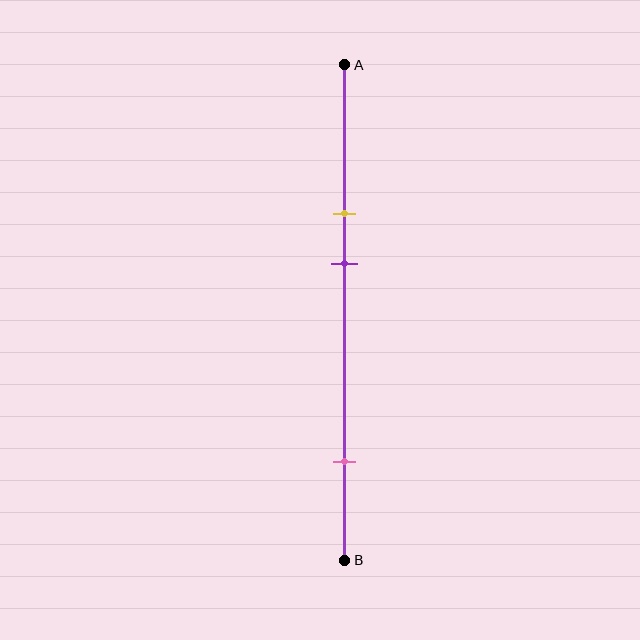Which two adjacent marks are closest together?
The yellow and purple marks are the closest adjacent pair.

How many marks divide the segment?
There are 3 marks dividing the segment.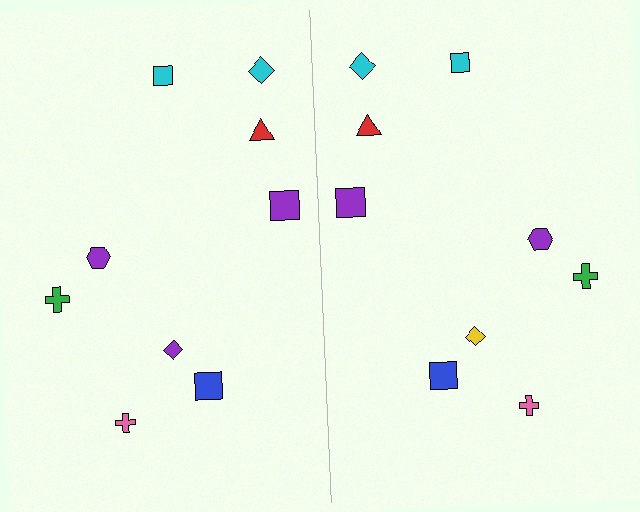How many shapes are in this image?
There are 18 shapes in this image.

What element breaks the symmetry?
The yellow diamond on the right side breaks the symmetry — its mirror counterpart is purple.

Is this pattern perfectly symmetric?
No, the pattern is not perfectly symmetric. The yellow diamond on the right side breaks the symmetry — its mirror counterpart is purple.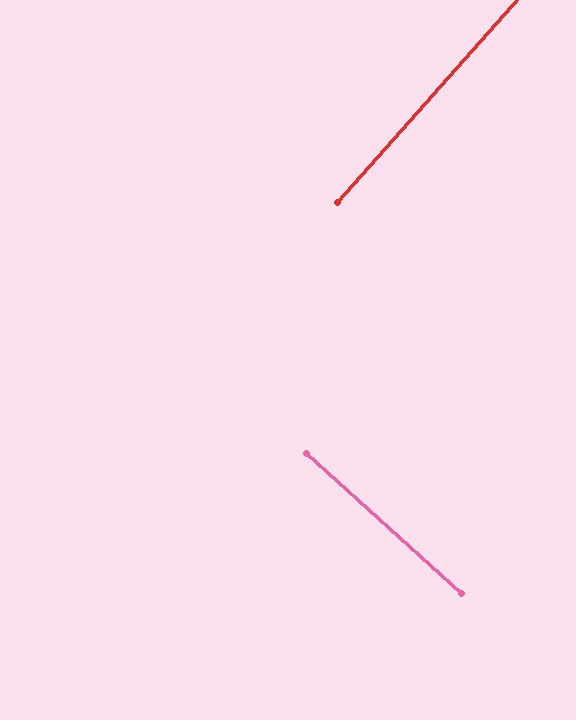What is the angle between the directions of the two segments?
Approximately 90 degrees.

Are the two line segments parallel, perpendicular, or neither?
Perpendicular — they meet at approximately 90°.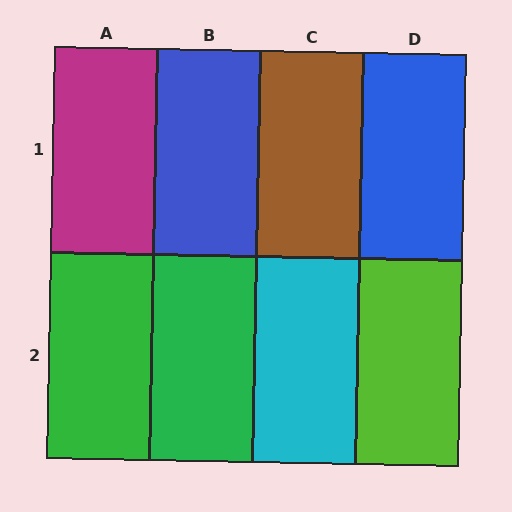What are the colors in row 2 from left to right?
Green, green, cyan, lime.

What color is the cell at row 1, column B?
Blue.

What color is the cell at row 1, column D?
Blue.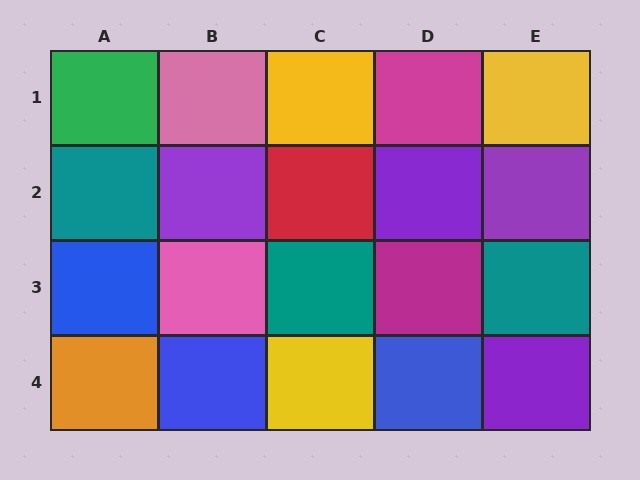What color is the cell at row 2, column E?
Purple.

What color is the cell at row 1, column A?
Green.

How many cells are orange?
1 cell is orange.